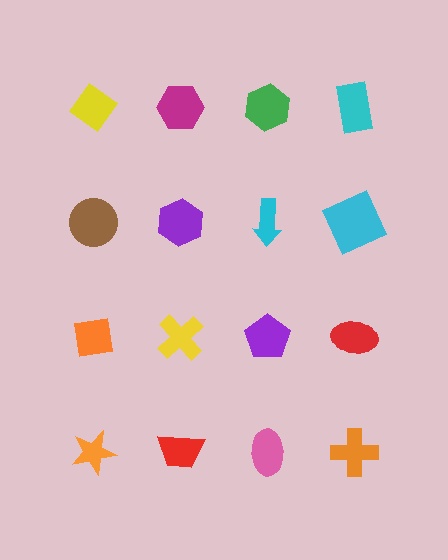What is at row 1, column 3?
A green hexagon.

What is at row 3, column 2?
A yellow cross.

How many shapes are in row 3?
4 shapes.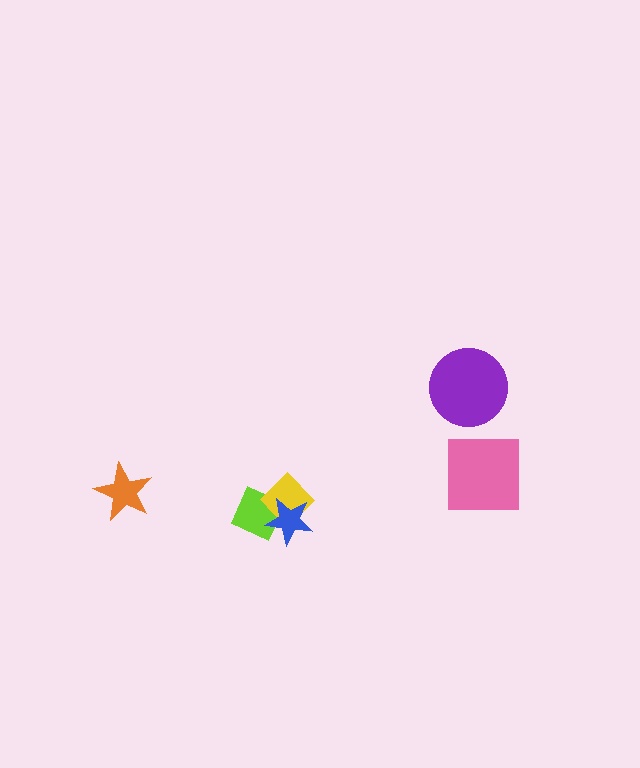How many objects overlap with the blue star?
2 objects overlap with the blue star.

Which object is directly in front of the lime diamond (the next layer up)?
The yellow diamond is directly in front of the lime diamond.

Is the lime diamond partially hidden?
Yes, it is partially covered by another shape.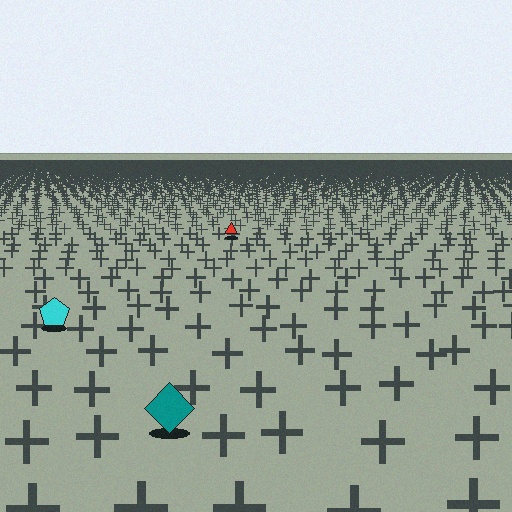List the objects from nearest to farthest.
From nearest to farthest: the teal diamond, the cyan pentagon, the red triangle.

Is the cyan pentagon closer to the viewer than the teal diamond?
No. The teal diamond is closer — you can tell from the texture gradient: the ground texture is coarser near it.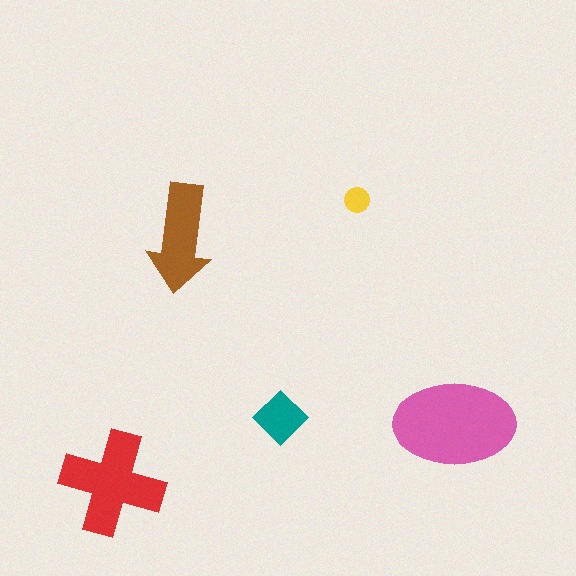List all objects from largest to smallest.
The pink ellipse, the red cross, the brown arrow, the teal diamond, the yellow circle.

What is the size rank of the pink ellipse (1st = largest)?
1st.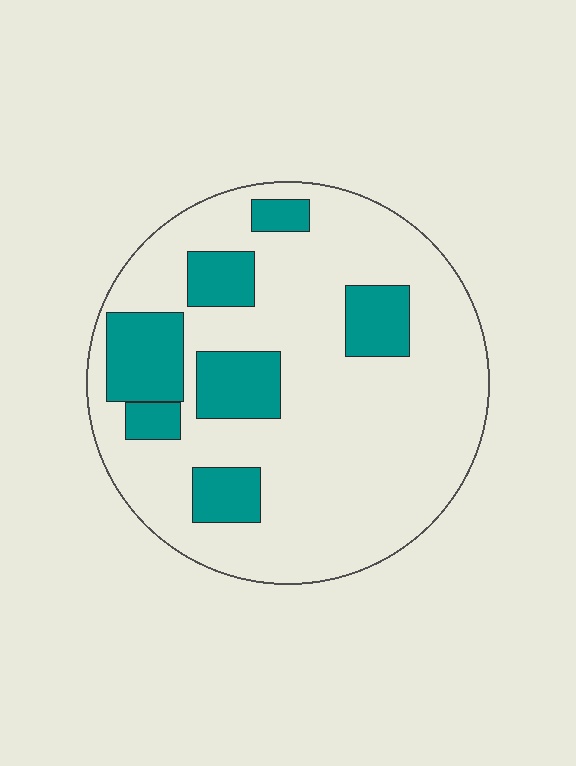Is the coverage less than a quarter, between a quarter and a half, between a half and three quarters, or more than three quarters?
Less than a quarter.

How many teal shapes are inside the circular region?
7.